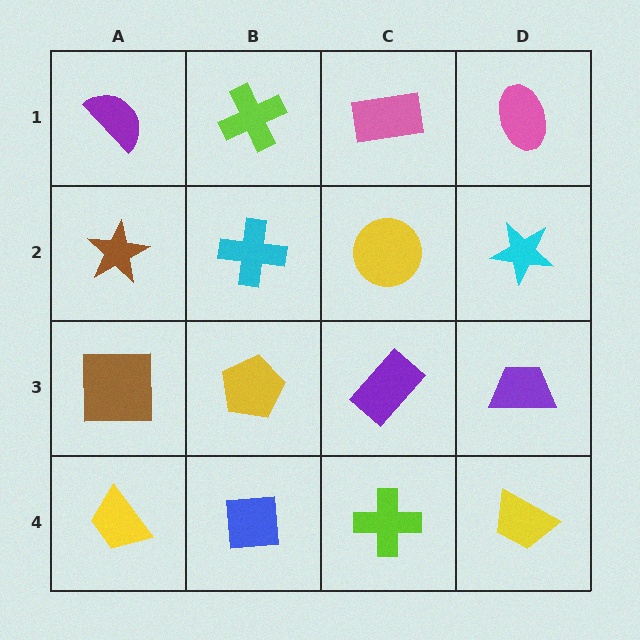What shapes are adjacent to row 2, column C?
A pink rectangle (row 1, column C), a purple rectangle (row 3, column C), a cyan cross (row 2, column B), a cyan star (row 2, column D).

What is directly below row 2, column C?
A purple rectangle.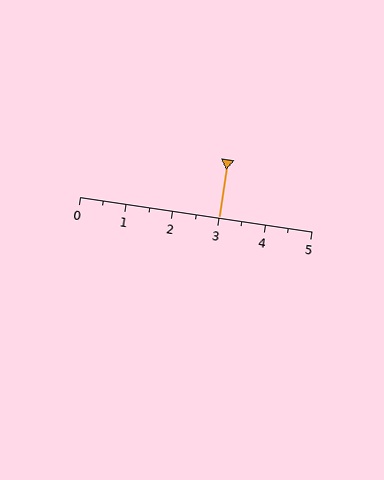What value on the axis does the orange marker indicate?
The marker indicates approximately 3.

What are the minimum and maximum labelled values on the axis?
The axis runs from 0 to 5.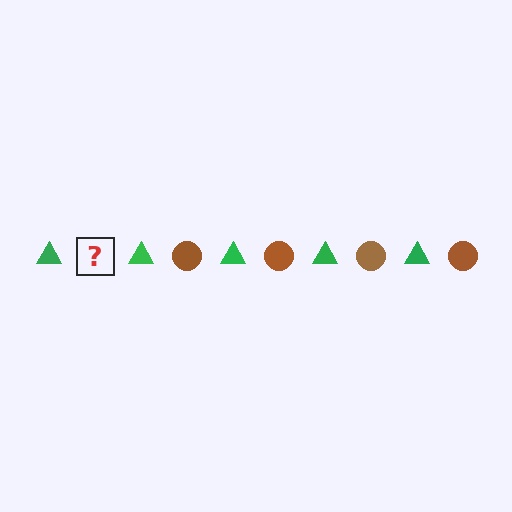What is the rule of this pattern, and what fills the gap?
The rule is that the pattern alternates between green triangle and brown circle. The gap should be filled with a brown circle.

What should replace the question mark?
The question mark should be replaced with a brown circle.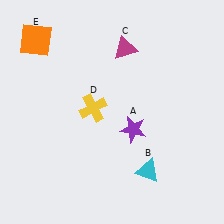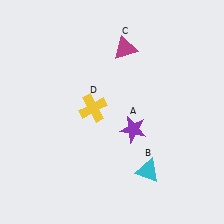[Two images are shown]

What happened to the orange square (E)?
The orange square (E) was removed in Image 2. It was in the top-left area of Image 1.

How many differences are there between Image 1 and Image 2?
There is 1 difference between the two images.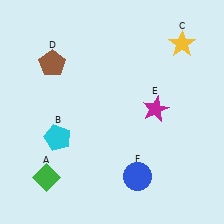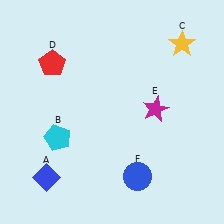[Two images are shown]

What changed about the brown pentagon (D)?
In Image 1, D is brown. In Image 2, it changed to red.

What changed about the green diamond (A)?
In Image 1, A is green. In Image 2, it changed to blue.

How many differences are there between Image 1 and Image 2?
There are 2 differences between the two images.